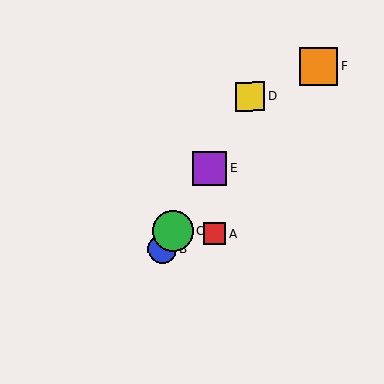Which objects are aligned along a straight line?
Objects B, C, D, E are aligned along a straight line.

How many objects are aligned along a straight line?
4 objects (B, C, D, E) are aligned along a straight line.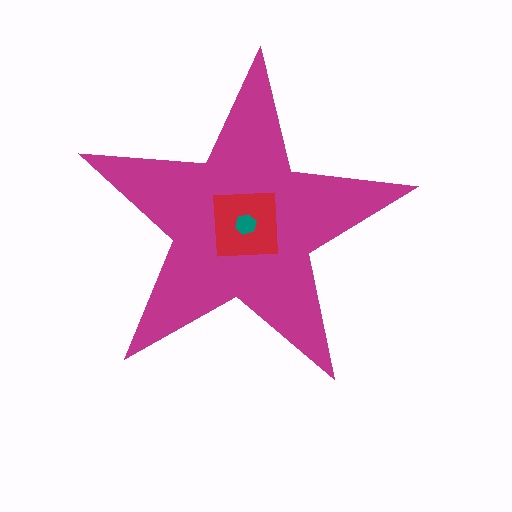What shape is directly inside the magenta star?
The red square.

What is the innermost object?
The teal hexagon.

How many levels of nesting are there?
3.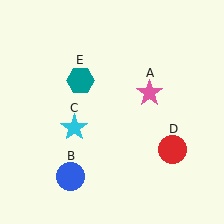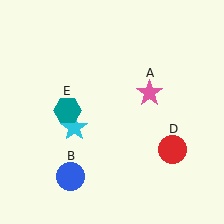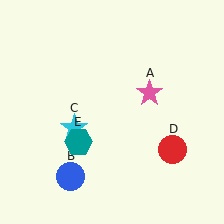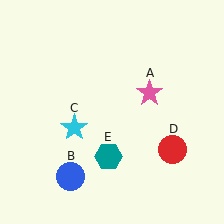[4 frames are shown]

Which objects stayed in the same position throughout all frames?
Pink star (object A) and blue circle (object B) and cyan star (object C) and red circle (object D) remained stationary.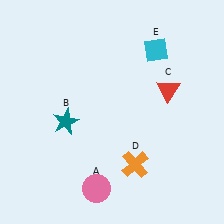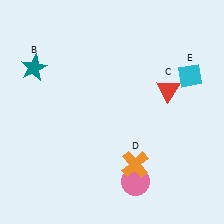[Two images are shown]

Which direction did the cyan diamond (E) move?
The cyan diamond (E) moved right.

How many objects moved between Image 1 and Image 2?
3 objects moved between the two images.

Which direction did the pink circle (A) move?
The pink circle (A) moved right.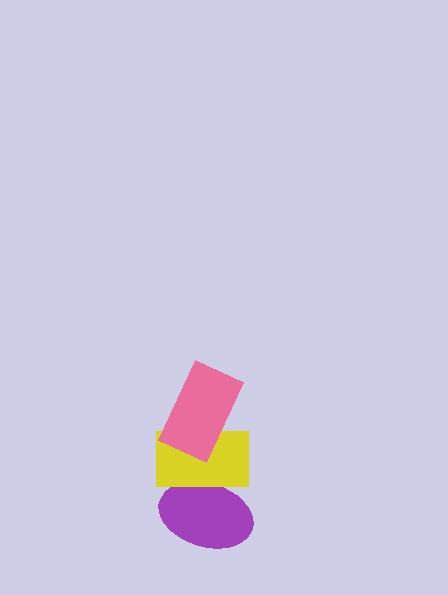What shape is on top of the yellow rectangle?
The pink rectangle is on top of the yellow rectangle.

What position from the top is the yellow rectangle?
The yellow rectangle is 2nd from the top.